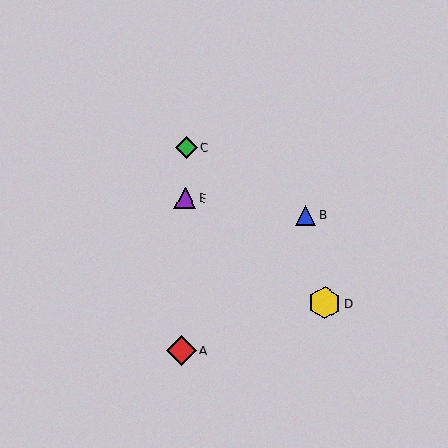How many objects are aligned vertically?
3 objects (A, C, E) are aligned vertically.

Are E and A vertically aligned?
Yes, both are at x≈185.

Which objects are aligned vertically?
Objects A, C, E are aligned vertically.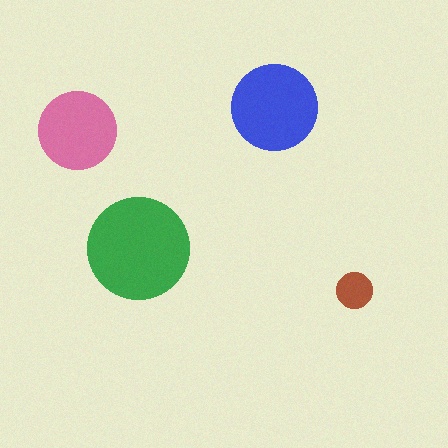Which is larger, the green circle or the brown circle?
The green one.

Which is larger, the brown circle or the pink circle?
The pink one.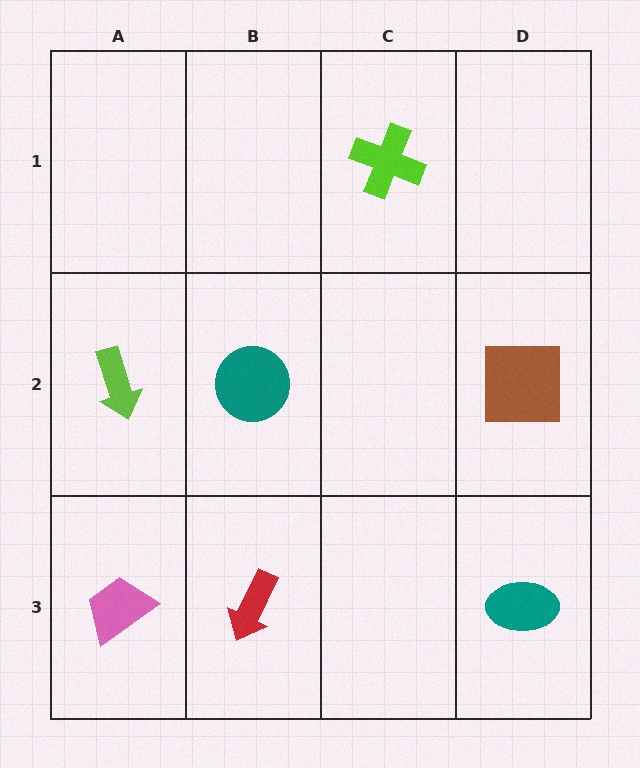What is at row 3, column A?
A pink trapezoid.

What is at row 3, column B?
A red arrow.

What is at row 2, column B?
A teal circle.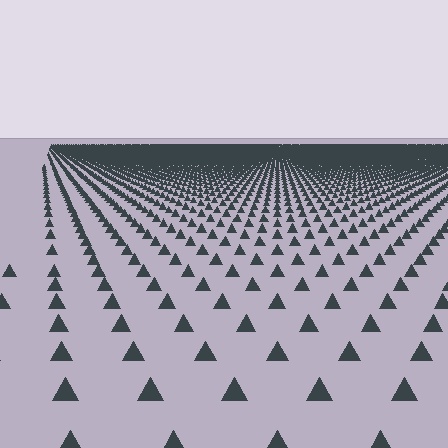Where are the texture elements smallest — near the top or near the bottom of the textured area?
Near the top.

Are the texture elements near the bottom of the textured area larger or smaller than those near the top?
Larger. Near the bottom, elements are closer to the viewer and appear at a bigger on-screen size.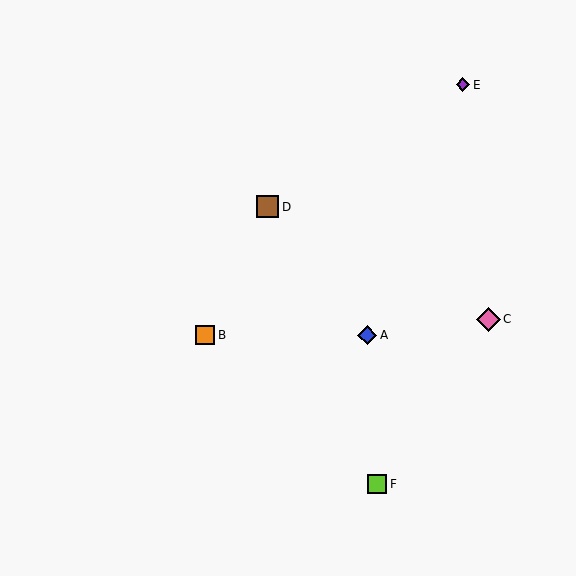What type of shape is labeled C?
Shape C is a pink diamond.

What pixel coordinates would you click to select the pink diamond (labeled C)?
Click at (488, 319) to select the pink diamond C.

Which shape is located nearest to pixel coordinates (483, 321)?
The pink diamond (labeled C) at (488, 319) is nearest to that location.